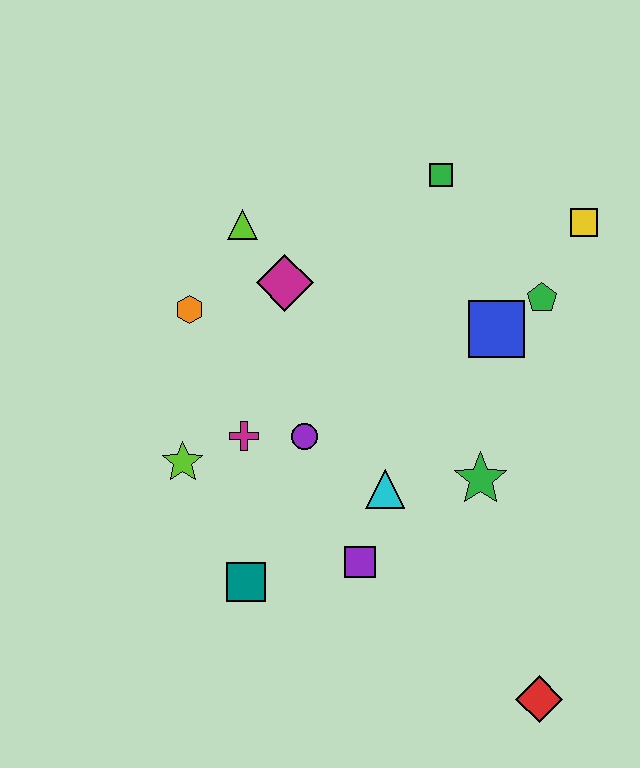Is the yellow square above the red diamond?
Yes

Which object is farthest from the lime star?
The yellow square is farthest from the lime star.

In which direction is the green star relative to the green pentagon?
The green star is below the green pentagon.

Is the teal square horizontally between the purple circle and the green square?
No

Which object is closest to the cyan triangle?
The purple square is closest to the cyan triangle.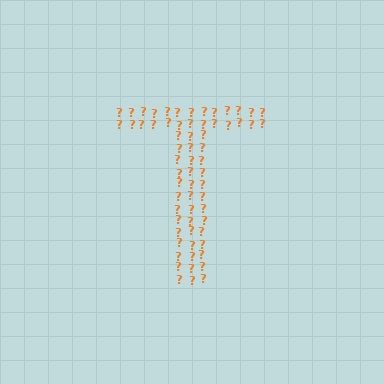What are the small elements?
The small elements are question marks.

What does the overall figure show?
The overall figure shows the letter T.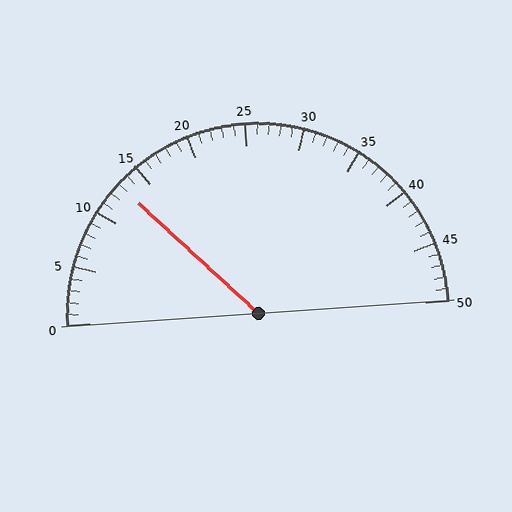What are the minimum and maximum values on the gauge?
The gauge ranges from 0 to 50.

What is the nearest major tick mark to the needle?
The nearest major tick mark is 15.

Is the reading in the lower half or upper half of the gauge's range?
The reading is in the lower half of the range (0 to 50).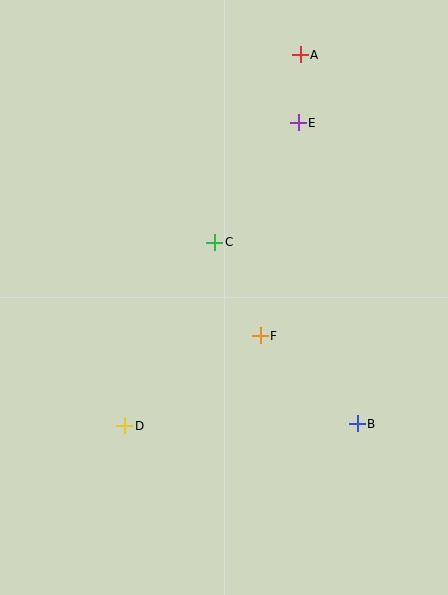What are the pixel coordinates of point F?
Point F is at (260, 336).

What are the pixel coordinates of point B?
Point B is at (357, 424).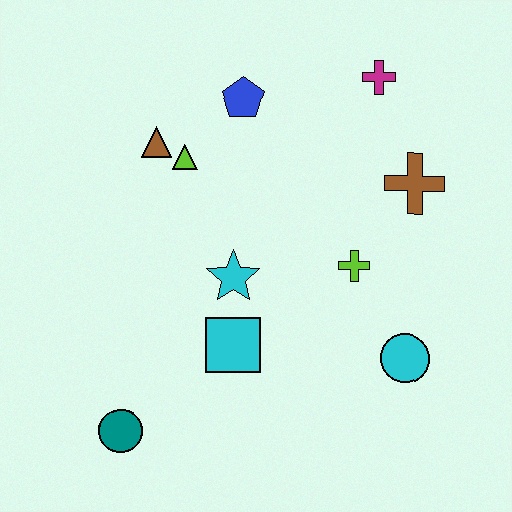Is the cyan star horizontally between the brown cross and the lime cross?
No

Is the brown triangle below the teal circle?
No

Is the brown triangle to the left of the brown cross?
Yes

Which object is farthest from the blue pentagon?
The teal circle is farthest from the blue pentagon.